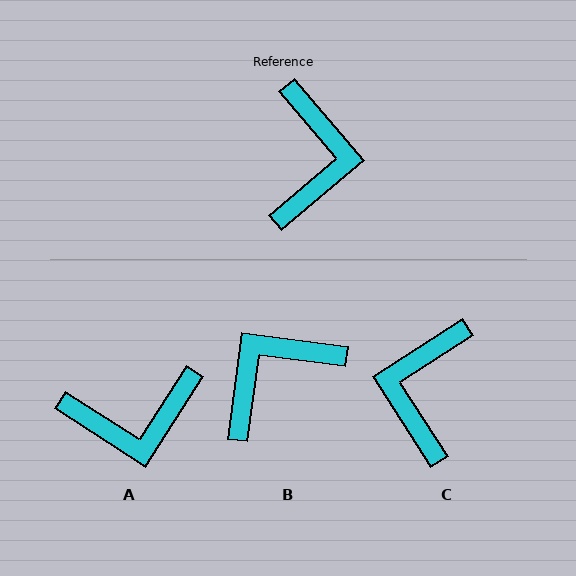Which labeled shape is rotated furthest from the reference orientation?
C, about 173 degrees away.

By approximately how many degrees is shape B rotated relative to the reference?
Approximately 132 degrees counter-clockwise.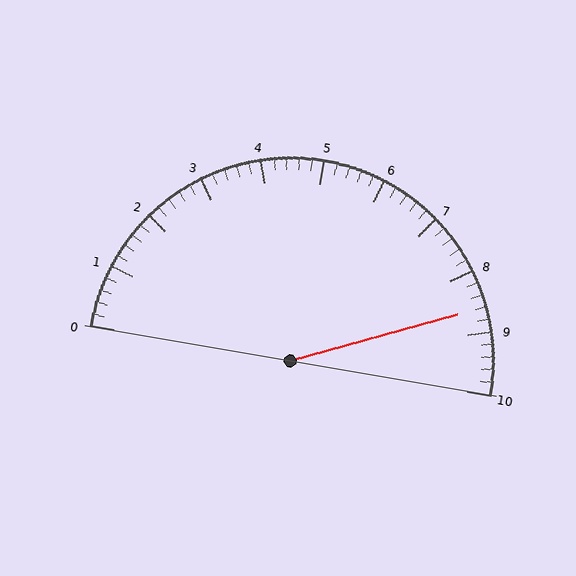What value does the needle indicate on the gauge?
The needle indicates approximately 8.6.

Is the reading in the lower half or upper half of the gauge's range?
The reading is in the upper half of the range (0 to 10).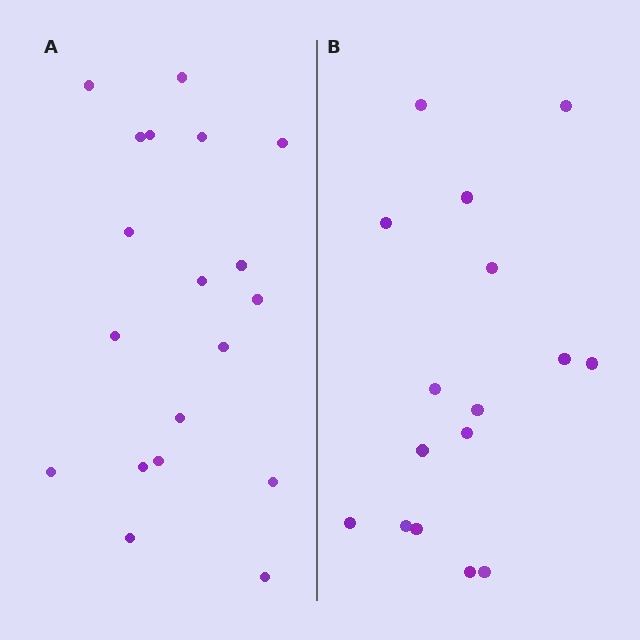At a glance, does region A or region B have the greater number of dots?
Region A (the left region) has more dots.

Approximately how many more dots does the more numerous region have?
Region A has just a few more — roughly 2 or 3 more dots than region B.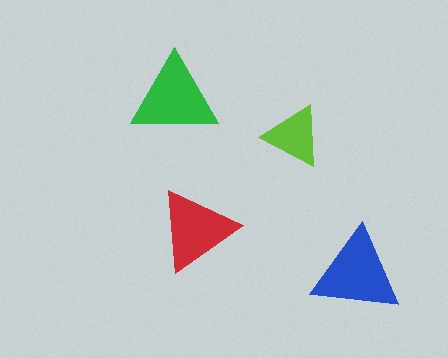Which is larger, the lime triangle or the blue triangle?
The blue one.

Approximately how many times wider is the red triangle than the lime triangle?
About 1.5 times wider.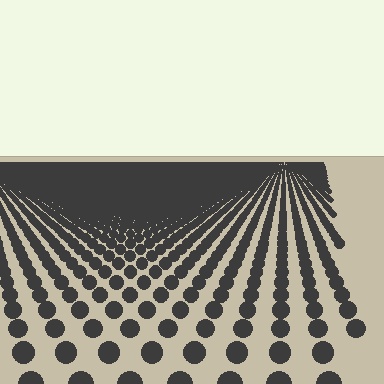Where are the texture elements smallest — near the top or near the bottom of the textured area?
Near the top.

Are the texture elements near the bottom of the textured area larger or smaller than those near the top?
Larger. Near the bottom, elements are closer to the viewer and appear at a bigger on-screen size.